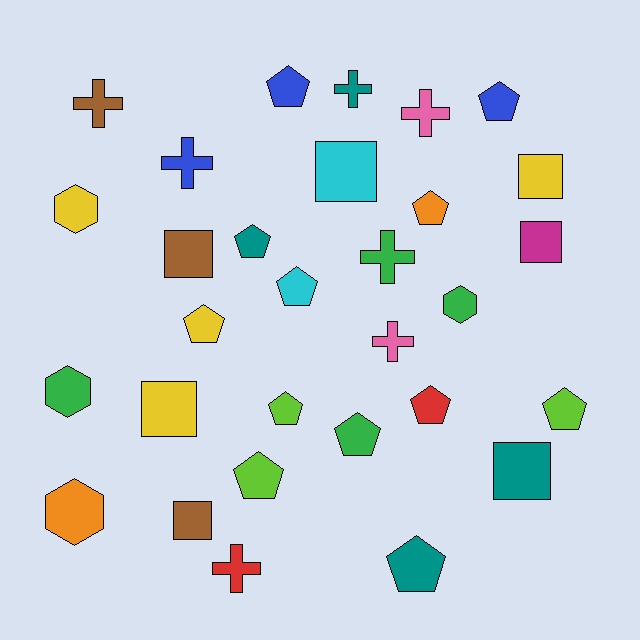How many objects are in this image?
There are 30 objects.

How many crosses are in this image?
There are 7 crosses.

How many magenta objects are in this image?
There is 1 magenta object.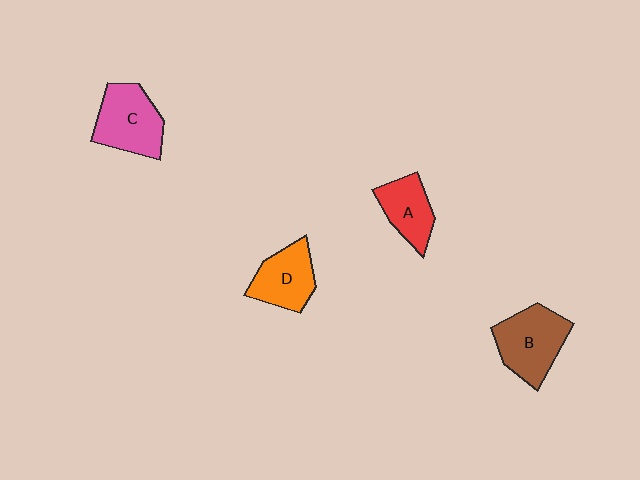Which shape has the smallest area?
Shape A (red).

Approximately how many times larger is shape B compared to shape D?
Approximately 1.3 times.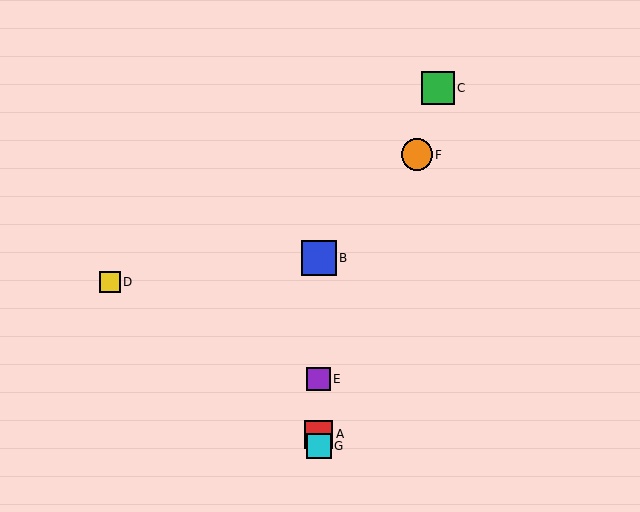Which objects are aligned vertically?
Objects A, B, E, G are aligned vertically.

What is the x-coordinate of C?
Object C is at x≈438.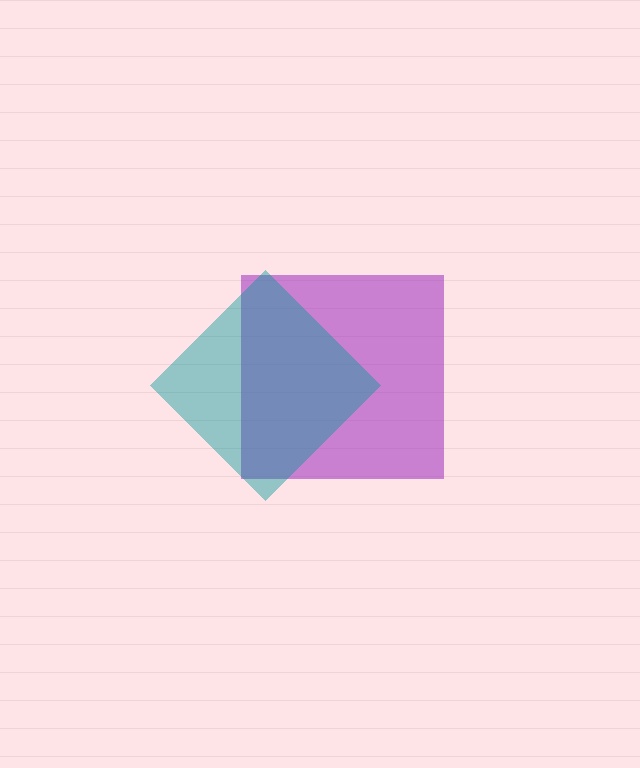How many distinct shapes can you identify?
There are 2 distinct shapes: a purple square, a teal diamond.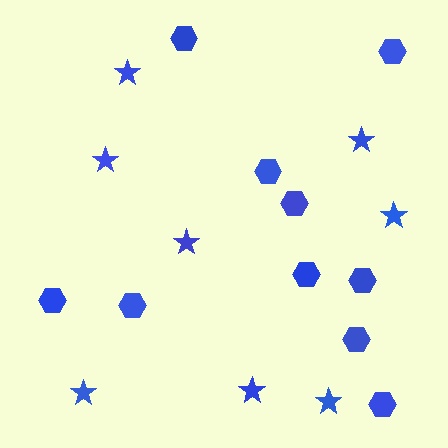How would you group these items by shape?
There are 2 groups: one group of hexagons (10) and one group of stars (8).